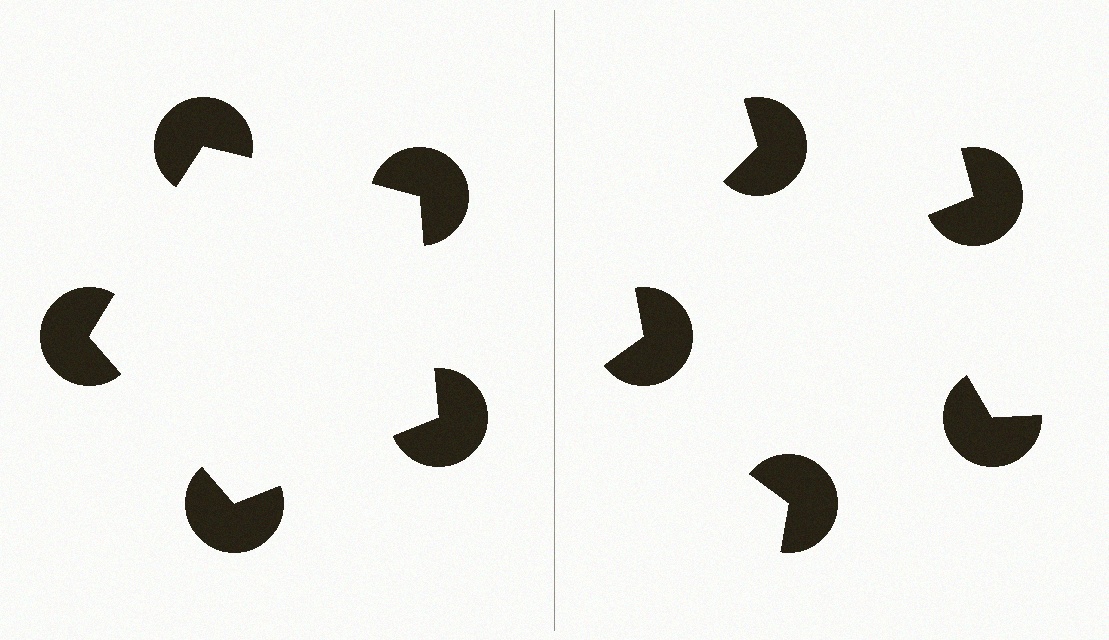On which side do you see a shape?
An illusory pentagon appears on the left side. On the right side the wedge cuts are rotated, so no coherent shape forms.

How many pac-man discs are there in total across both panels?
10 — 5 on each side.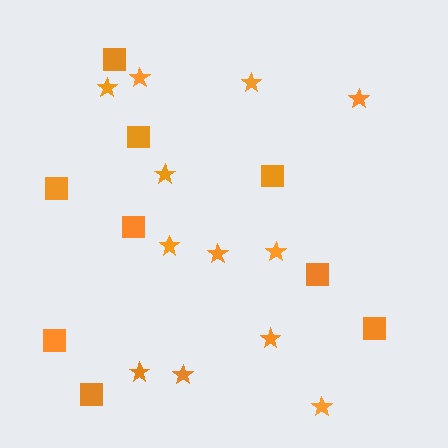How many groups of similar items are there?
There are 2 groups: one group of stars (12) and one group of squares (9).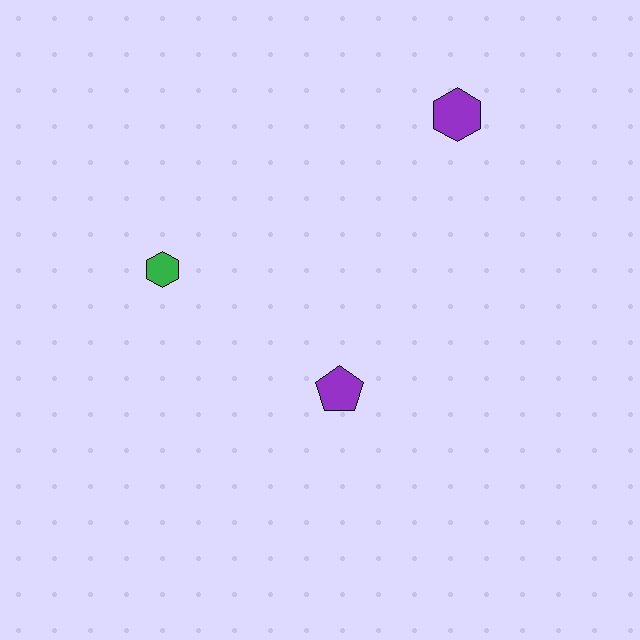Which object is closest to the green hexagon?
The purple pentagon is closest to the green hexagon.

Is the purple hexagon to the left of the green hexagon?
No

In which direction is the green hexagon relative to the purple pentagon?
The green hexagon is to the left of the purple pentagon.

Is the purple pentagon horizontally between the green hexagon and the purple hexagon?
Yes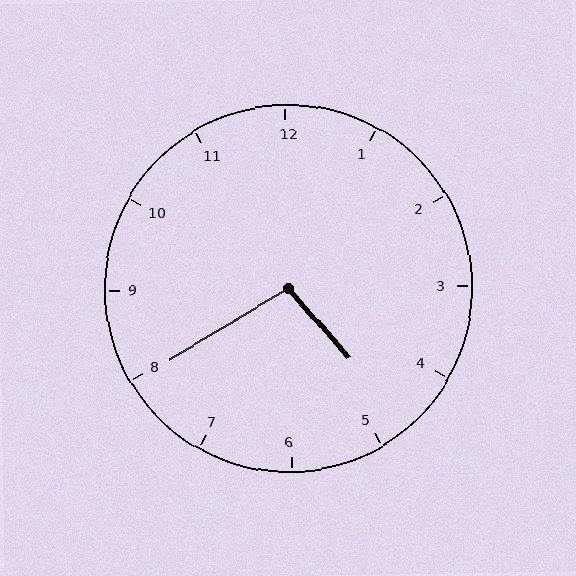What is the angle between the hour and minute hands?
Approximately 100 degrees.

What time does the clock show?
4:40.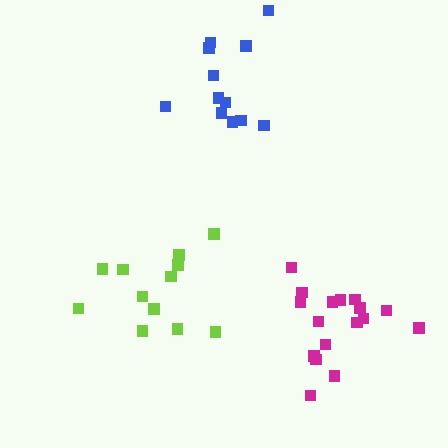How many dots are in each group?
Group 1: 17 dots, Group 2: 12 dots, Group 3: 12 dots (41 total).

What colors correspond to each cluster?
The clusters are colored: magenta, blue, lime.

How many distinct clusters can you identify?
There are 3 distinct clusters.